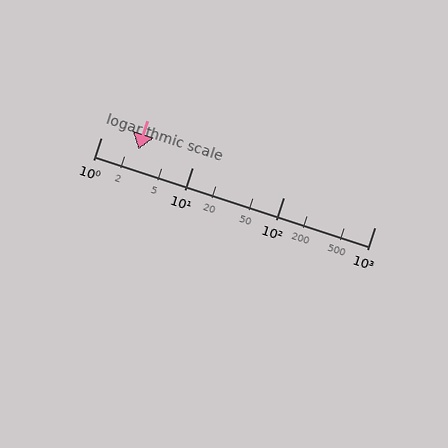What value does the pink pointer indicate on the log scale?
The pointer indicates approximately 2.6.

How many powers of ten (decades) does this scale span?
The scale spans 3 decades, from 1 to 1000.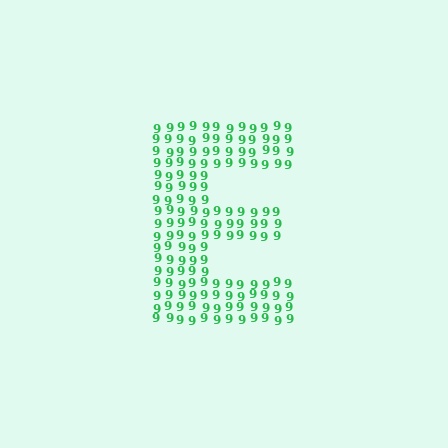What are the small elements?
The small elements are digit 9's.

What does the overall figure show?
The overall figure shows the letter E.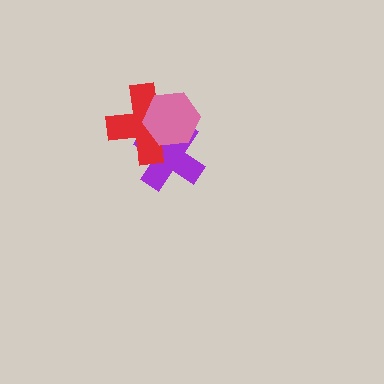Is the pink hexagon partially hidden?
No, no other shape covers it.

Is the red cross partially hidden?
Yes, it is partially covered by another shape.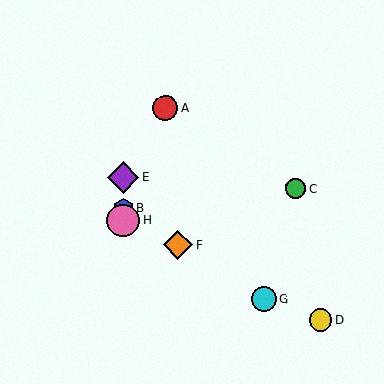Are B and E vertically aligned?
Yes, both are at x≈123.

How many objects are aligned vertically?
3 objects (B, E, H) are aligned vertically.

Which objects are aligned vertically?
Objects B, E, H are aligned vertically.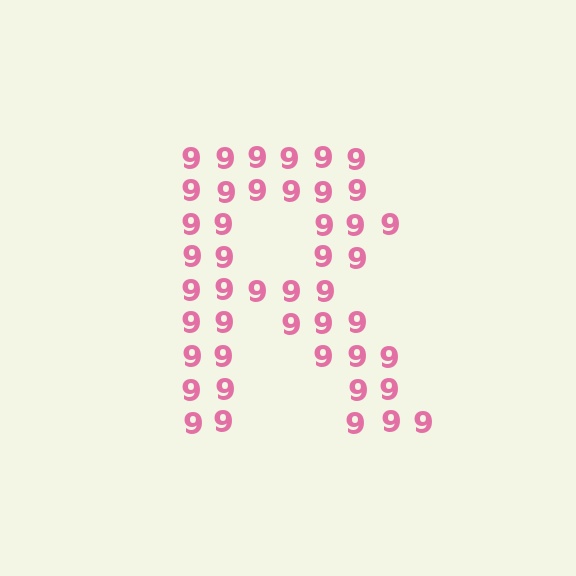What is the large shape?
The large shape is the letter R.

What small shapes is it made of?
It is made of small digit 9's.